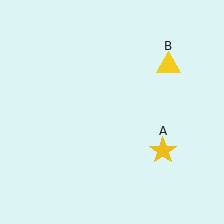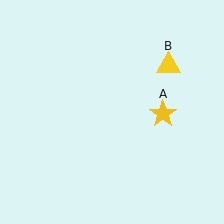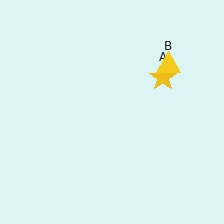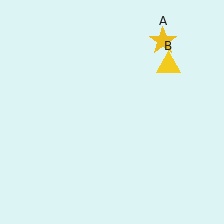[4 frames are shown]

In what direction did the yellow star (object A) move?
The yellow star (object A) moved up.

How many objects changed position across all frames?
1 object changed position: yellow star (object A).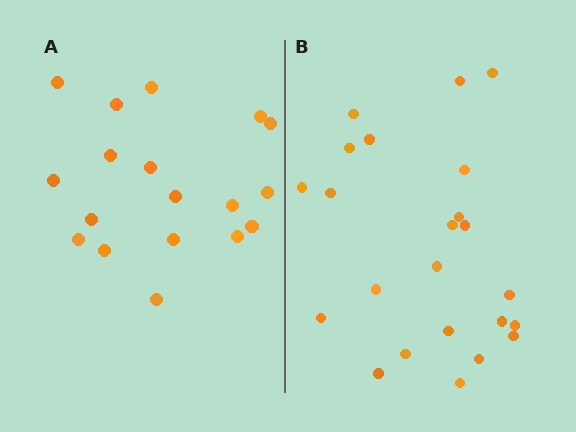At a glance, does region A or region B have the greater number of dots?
Region B (the right region) has more dots.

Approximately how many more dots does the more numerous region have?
Region B has about 5 more dots than region A.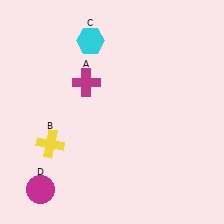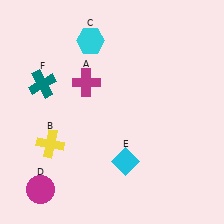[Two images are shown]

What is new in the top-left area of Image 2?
A teal cross (F) was added in the top-left area of Image 2.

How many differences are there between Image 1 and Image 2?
There are 2 differences between the two images.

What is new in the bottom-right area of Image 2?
A cyan diamond (E) was added in the bottom-right area of Image 2.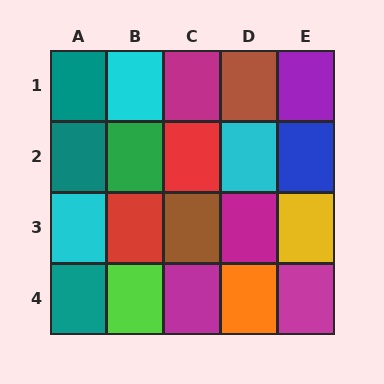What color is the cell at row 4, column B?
Lime.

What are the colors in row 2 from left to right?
Teal, green, red, cyan, blue.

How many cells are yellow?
1 cell is yellow.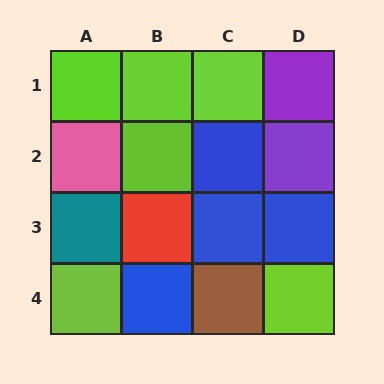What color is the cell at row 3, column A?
Teal.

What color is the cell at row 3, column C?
Blue.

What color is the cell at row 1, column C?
Lime.